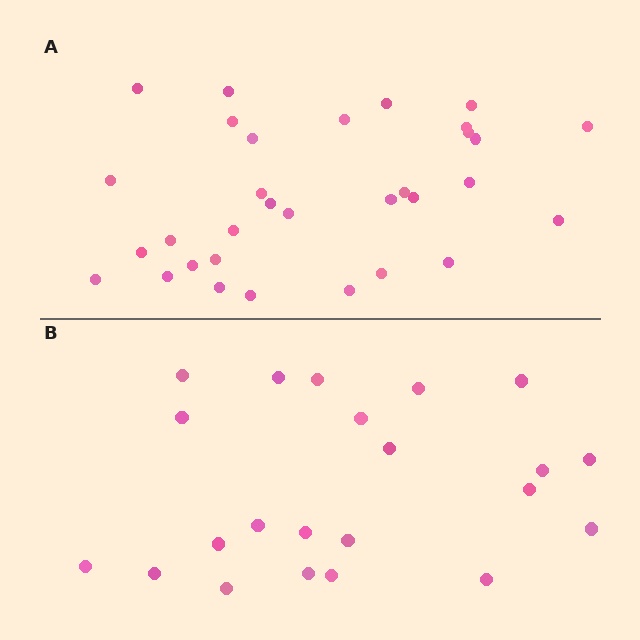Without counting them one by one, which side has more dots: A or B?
Region A (the top region) has more dots.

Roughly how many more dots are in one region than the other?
Region A has roughly 10 or so more dots than region B.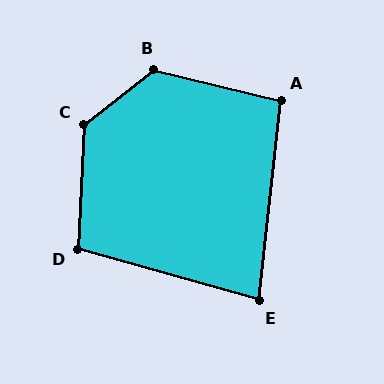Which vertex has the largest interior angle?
C, at approximately 130 degrees.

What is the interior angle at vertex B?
Approximately 129 degrees (obtuse).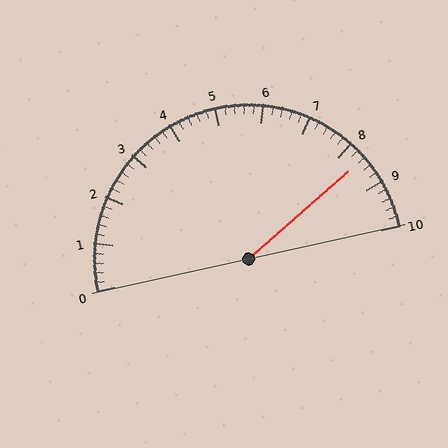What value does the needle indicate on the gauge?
The needle indicates approximately 8.4.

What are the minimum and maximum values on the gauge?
The gauge ranges from 0 to 10.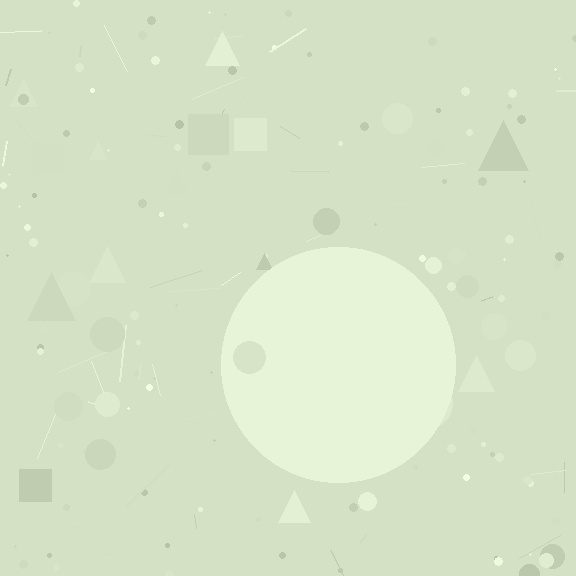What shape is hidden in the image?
A circle is hidden in the image.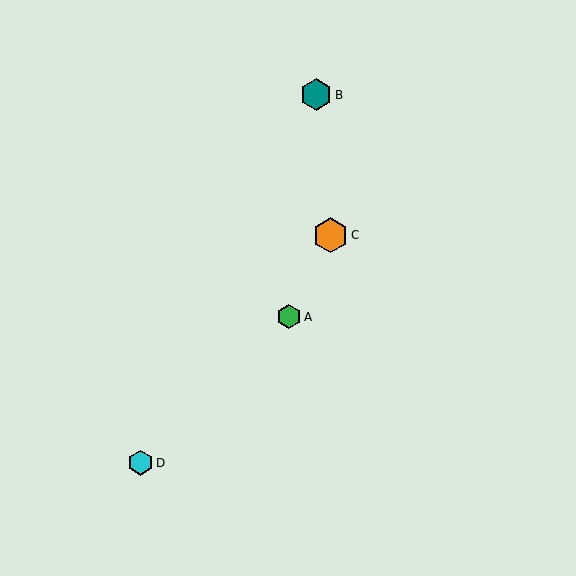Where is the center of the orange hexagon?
The center of the orange hexagon is at (330, 235).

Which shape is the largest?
The orange hexagon (labeled C) is the largest.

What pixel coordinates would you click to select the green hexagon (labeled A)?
Click at (289, 317) to select the green hexagon A.